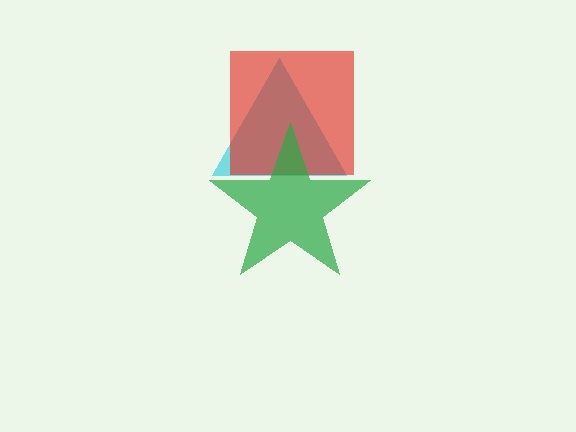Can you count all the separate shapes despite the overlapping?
Yes, there are 3 separate shapes.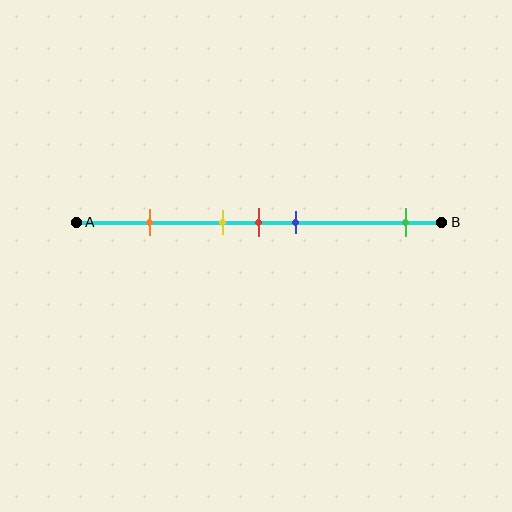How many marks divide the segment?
There are 5 marks dividing the segment.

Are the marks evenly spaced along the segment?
No, the marks are not evenly spaced.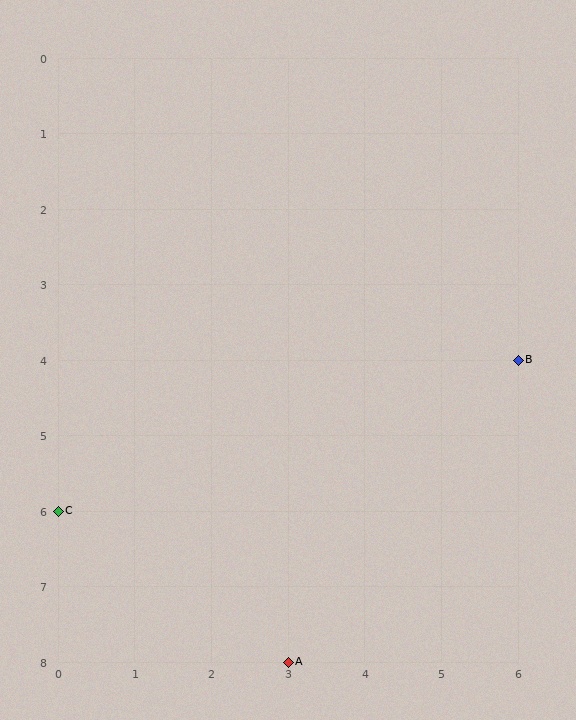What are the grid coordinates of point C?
Point C is at grid coordinates (0, 6).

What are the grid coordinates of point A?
Point A is at grid coordinates (3, 8).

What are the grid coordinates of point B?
Point B is at grid coordinates (6, 4).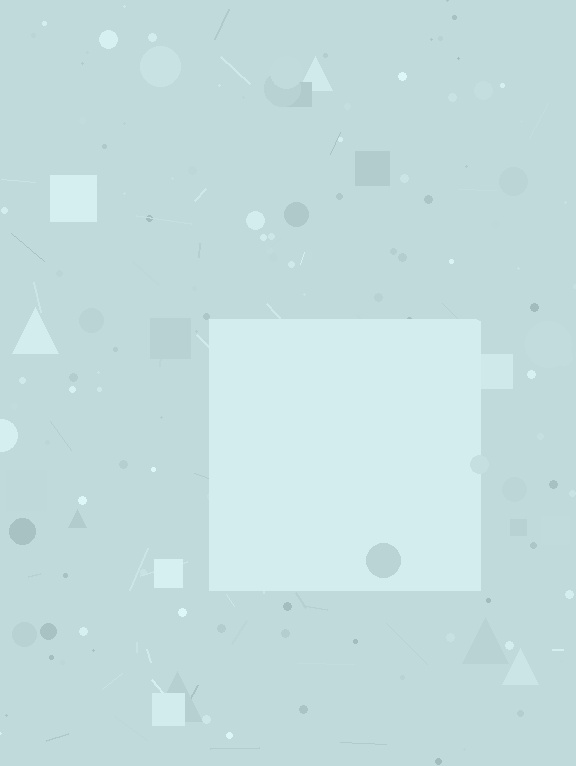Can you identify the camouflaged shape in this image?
The camouflaged shape is a square.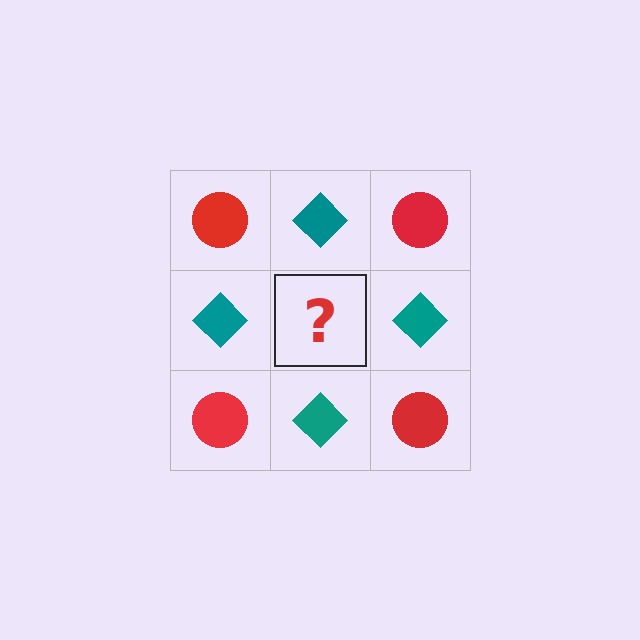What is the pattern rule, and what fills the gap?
The rule is that it alternates red circle and teal diamond in a checkerboard pattern. The gap should be filled with a red circle.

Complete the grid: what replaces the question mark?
The question mark should be replaced with a red circle.